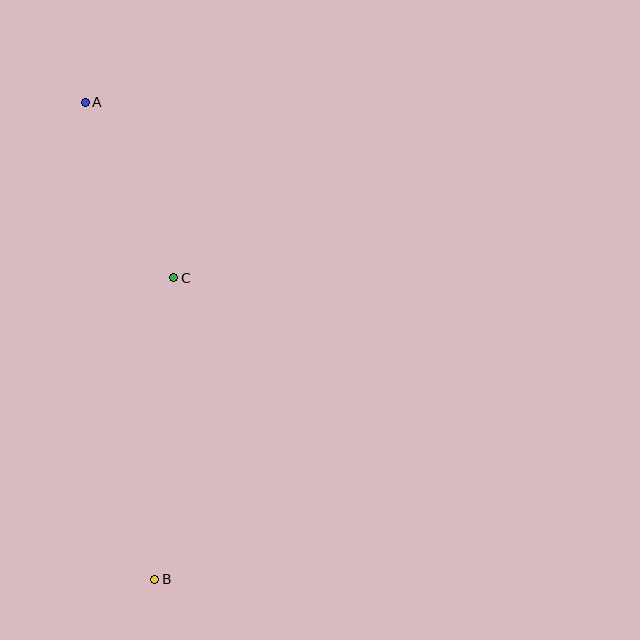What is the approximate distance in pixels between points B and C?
The distance between B and C is approximately 302 pixels.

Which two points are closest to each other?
Points A and C are closest to each other.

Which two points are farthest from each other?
Points A and B are farthest from each other.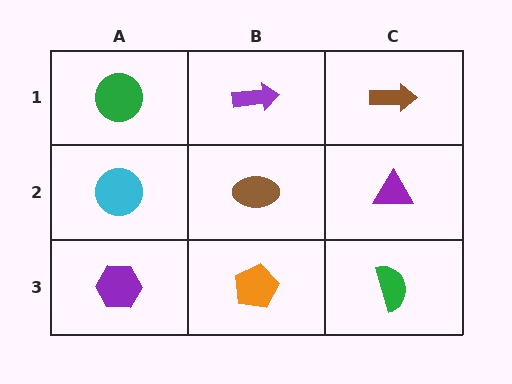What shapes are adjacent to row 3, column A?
A cyan circle (row 2, column A), an orange pentagon (row 3, column B).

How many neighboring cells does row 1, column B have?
3.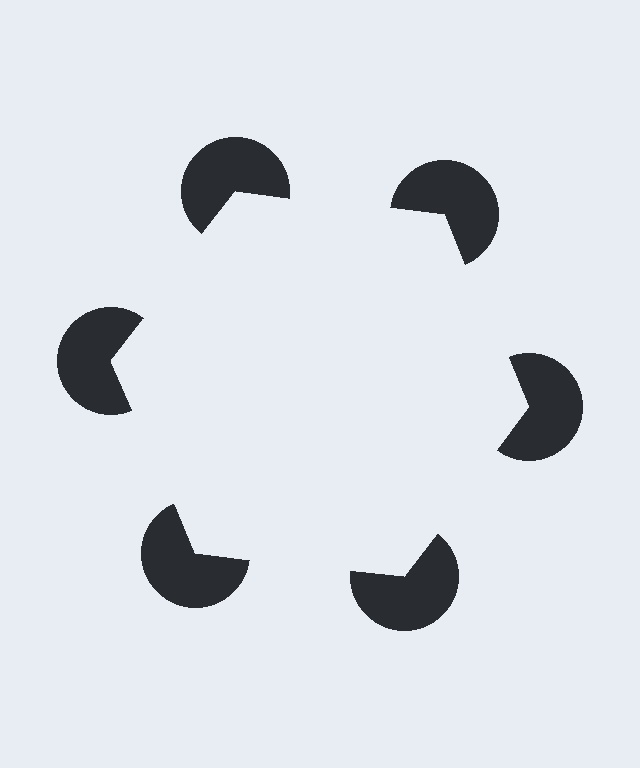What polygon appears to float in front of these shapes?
An illusory hexagon — its edges are inferred from the aligned wedge cuts in the pac-man discs, not physically drawn.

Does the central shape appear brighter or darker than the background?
It typically appears slightly brighter than the background, even though no actual brightness change is drawn.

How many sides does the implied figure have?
6 sides.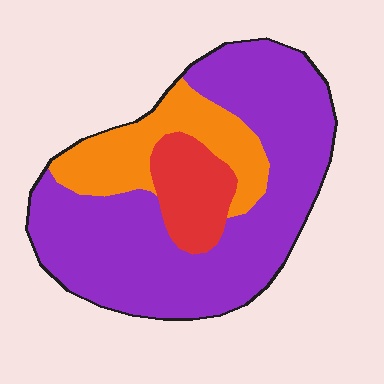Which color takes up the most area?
Purple, at roughly 65%.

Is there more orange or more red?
Orange.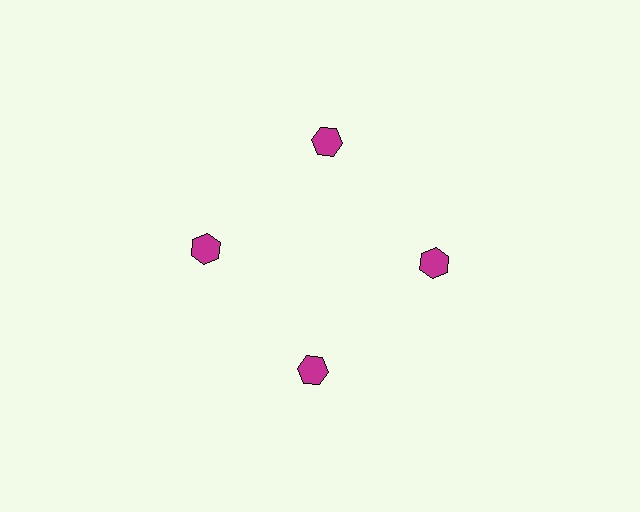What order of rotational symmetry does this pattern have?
This pattern has 4-fold rotational symmetry.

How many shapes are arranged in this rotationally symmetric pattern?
There are 4 shapes, arranged in 4 groups of 1.